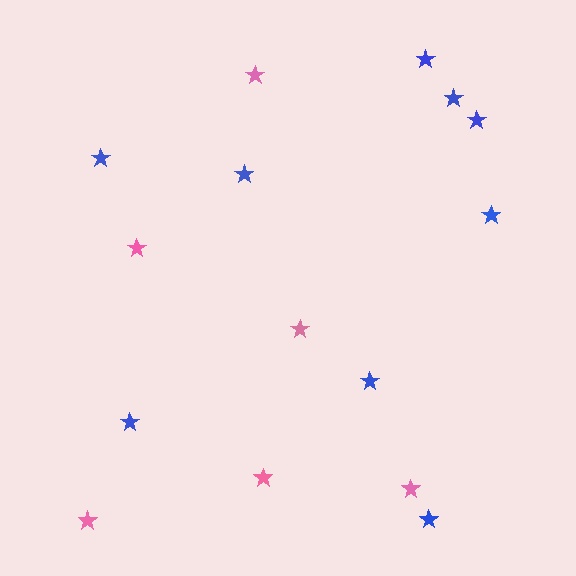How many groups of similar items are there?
There are 2 groups: one group of pink stars (6) and one group of blue stars (9).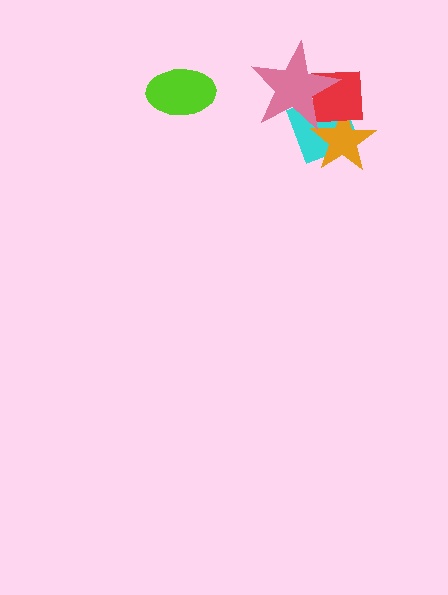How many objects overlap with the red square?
3 objects overlap with the red square.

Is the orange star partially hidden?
Yes, it is partially covered by another shape.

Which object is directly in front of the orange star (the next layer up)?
The red square is directly in front of the orange star.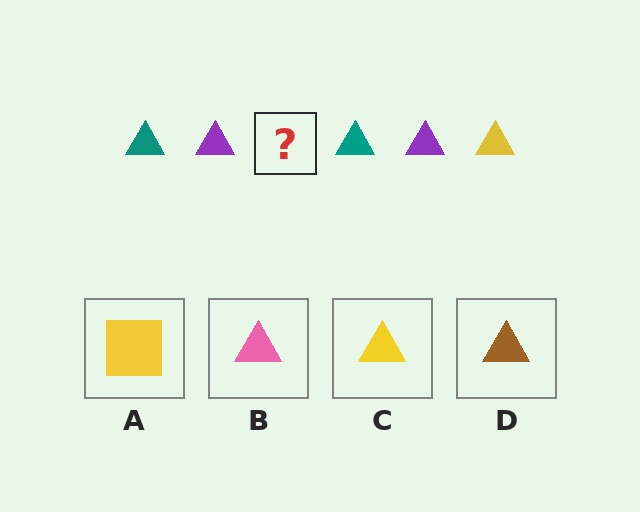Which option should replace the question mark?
Option C.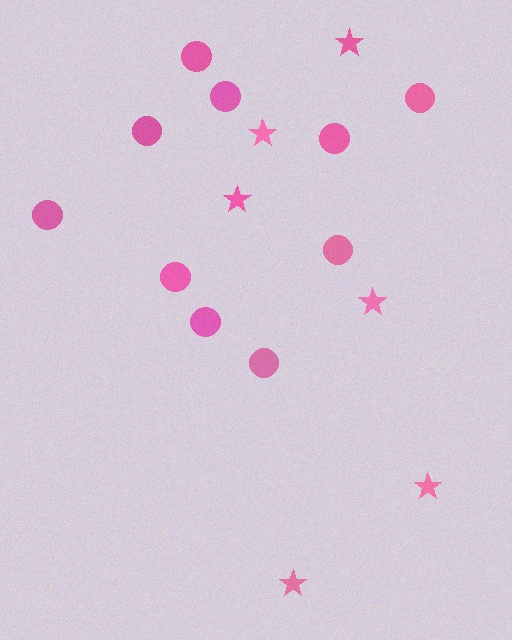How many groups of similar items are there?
There are 2 groups: one group of circles (10) and one group of stars (6).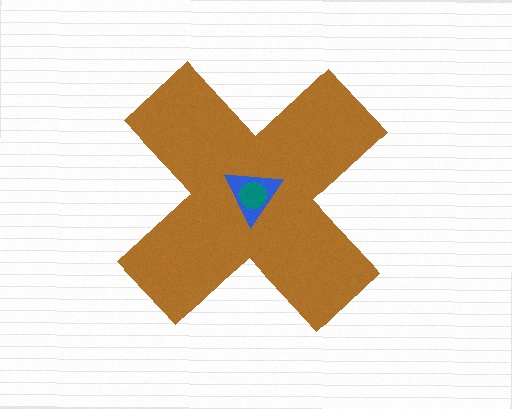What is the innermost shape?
The teal circle.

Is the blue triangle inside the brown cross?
Yes.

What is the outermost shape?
The brown cross.